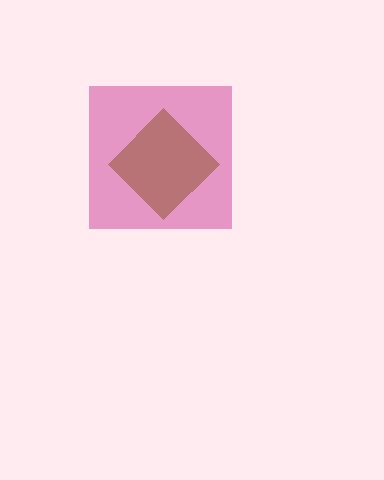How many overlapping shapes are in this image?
There are 2 overlapping shapes in the image.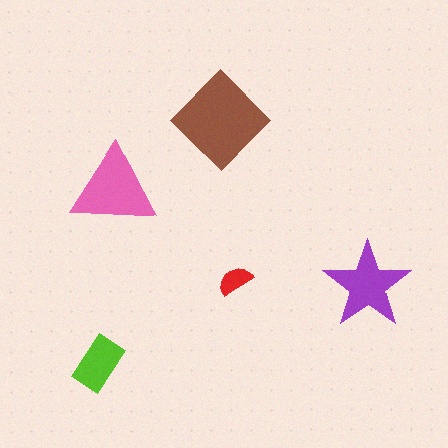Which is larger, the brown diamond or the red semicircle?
The brown diamond.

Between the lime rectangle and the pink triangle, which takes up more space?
The pink triangle.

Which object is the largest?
The brown diamond.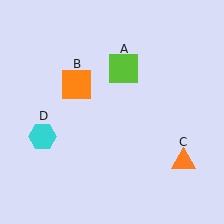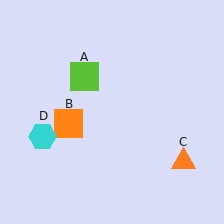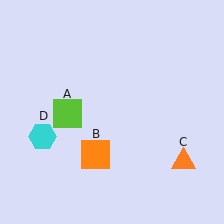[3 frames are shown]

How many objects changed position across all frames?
2 objects changed position: lime square (object A), orange square (object B).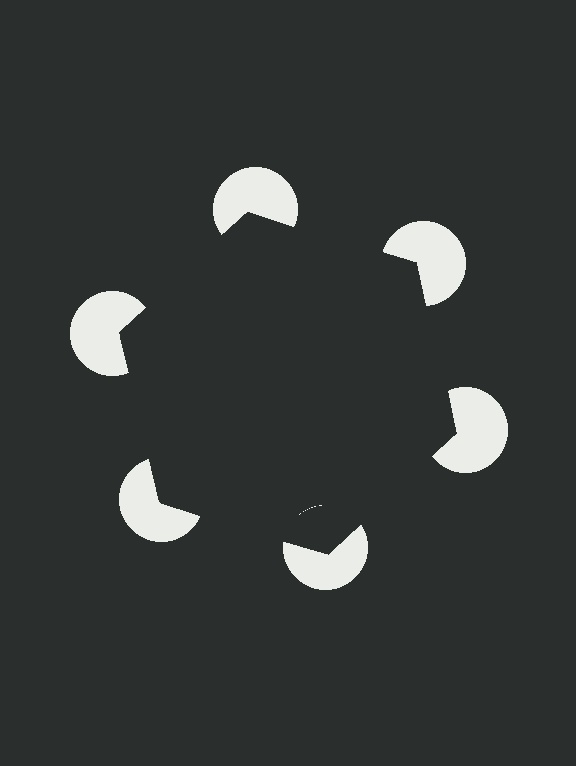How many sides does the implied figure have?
6 sides.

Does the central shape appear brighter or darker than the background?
It typically appears slightly darker than the background, even though no actual brightness change is drawn.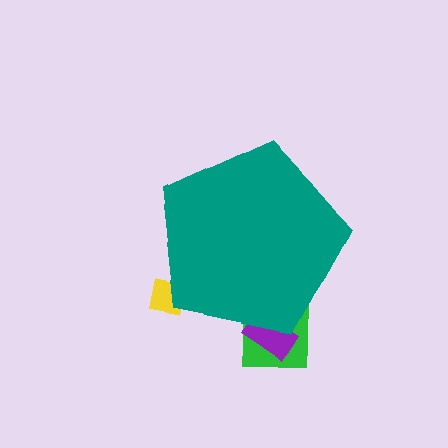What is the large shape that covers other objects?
A teal pentagon.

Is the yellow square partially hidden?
Yes, the yellow square is partially hidden behind the teal pentagon.